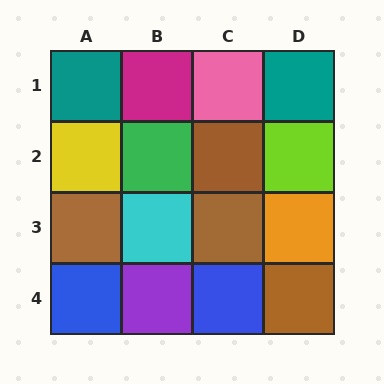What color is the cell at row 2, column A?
Yellow.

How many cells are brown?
4 cells are brown.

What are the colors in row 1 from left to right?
Teal, magenta, pink, teal.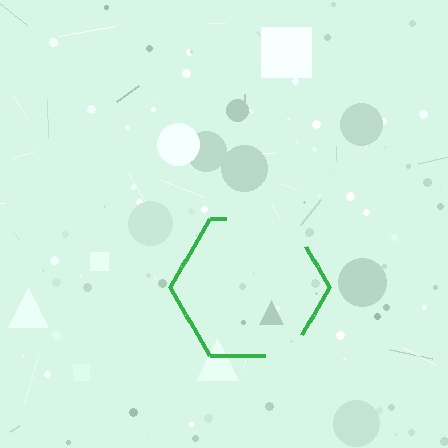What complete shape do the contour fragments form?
The contour fragments form a hexagon.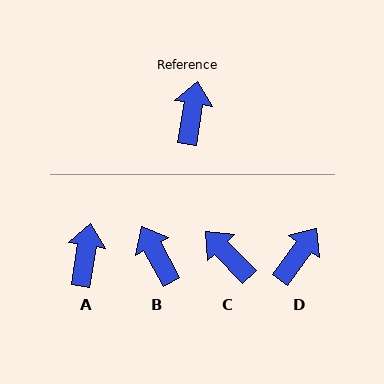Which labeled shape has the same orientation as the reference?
A.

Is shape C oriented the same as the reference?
No, it is off by about 54 degrees.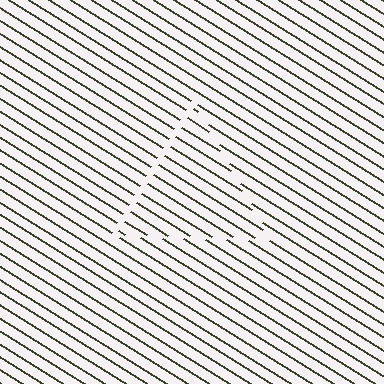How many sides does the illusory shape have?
3 sides — the line-ends trace a triangle.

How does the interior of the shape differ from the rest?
The interior of the shape contains the same grating, shifted by half a period — the contour is defined by the phase discontinuity where line-ends from the inner and outer gratings abut.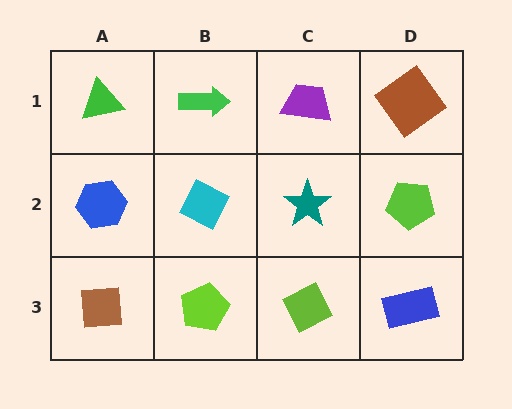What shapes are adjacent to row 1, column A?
A blue hexagon (row 2, column A), a green arrow (row 1, column B).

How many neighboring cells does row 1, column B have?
3.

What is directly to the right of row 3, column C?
A blue rectangle.